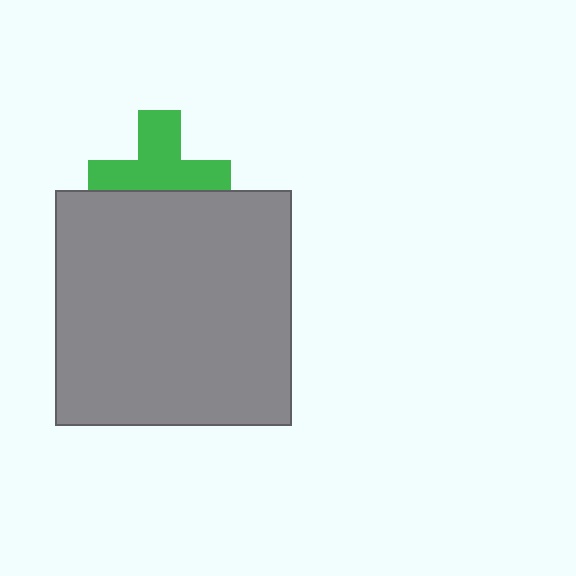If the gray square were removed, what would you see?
You would see the complete green cross.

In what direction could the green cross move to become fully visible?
The green cross could move up. That would shift it out from behind the gray square entirely.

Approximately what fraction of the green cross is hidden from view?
Roughly 39% of the green cross is hidden behind the gray square.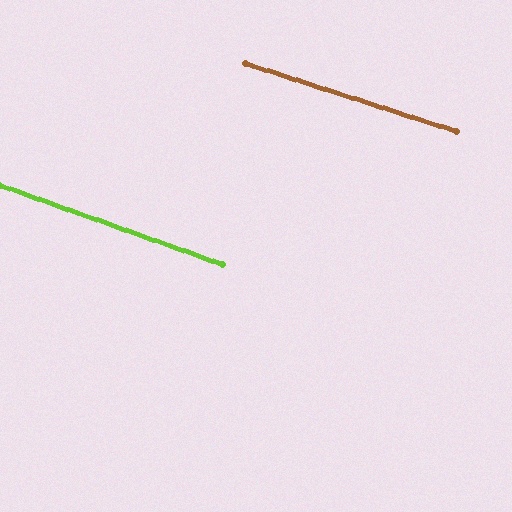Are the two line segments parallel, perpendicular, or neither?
Parallel — their directions differ by only 1.9°.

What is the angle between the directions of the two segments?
Approximately 2 degrees.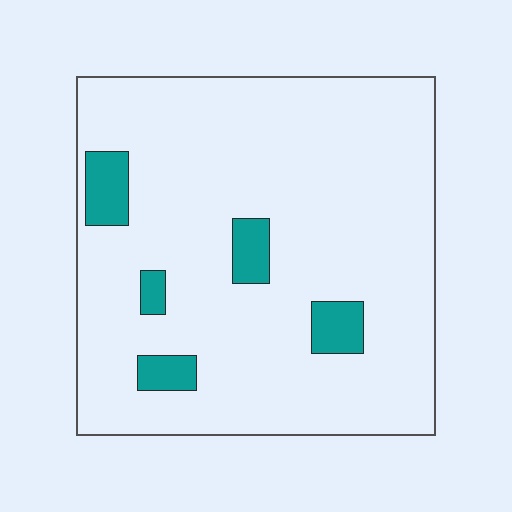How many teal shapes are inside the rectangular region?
5.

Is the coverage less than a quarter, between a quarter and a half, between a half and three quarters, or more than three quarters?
Less than a quarter.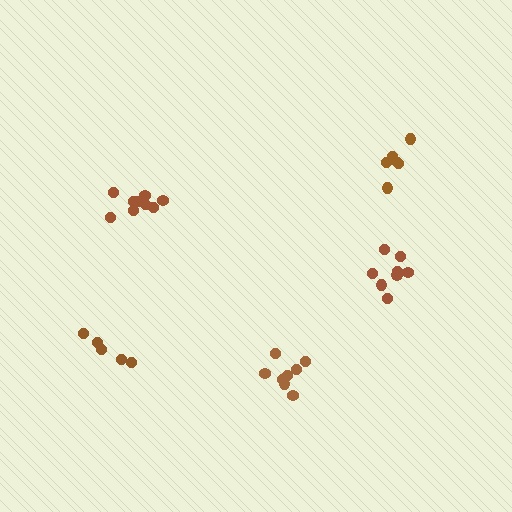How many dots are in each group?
Group 1: 9 dots, Group 2: 5 dots, Group 3: 8 dots, Group 4: 8 dots, Group 5: 6 dots (36 total).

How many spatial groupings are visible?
There are 5 spatial groupings.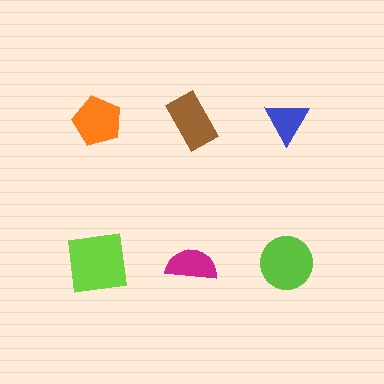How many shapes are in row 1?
3 shapes.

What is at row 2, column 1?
A lime square.